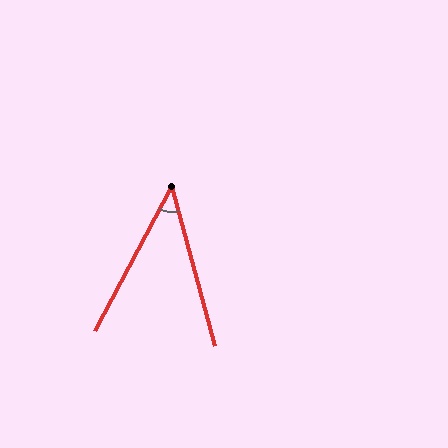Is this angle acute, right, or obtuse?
It is acute.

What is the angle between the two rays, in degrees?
Approximately 43 degrees.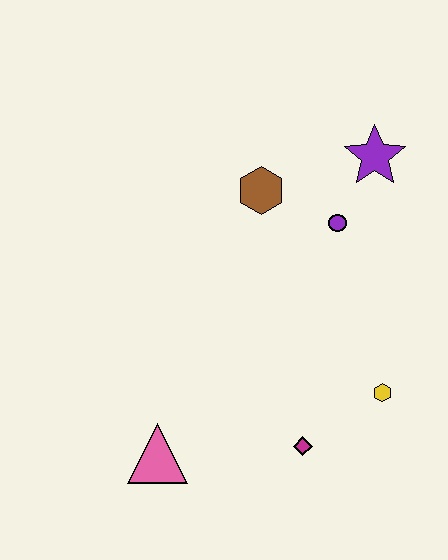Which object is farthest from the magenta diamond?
The purple star is farthest from the magenta diamond.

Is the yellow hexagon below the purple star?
Yes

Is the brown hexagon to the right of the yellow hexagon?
No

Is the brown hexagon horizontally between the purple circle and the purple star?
No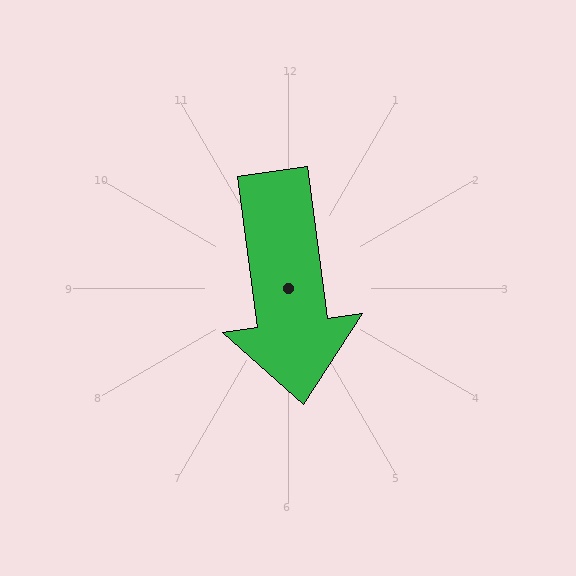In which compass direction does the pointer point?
South.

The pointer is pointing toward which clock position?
Roughly 6 o'clock.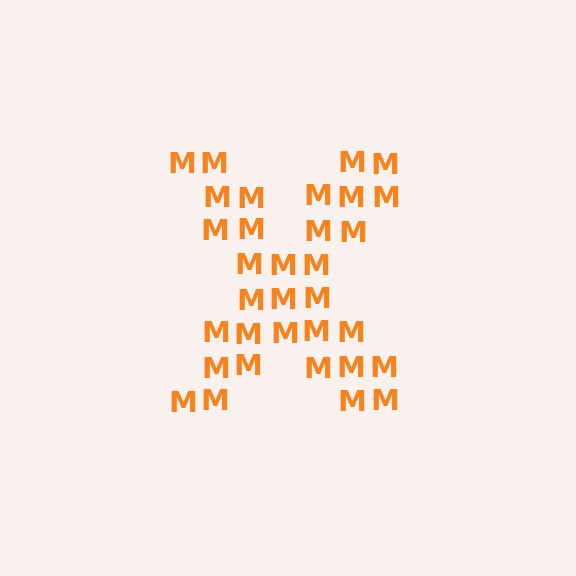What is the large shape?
The large shape is the letter X.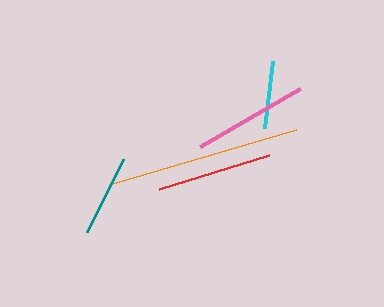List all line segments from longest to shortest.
From longest to shortest: orange, pink, red, teal, cyan.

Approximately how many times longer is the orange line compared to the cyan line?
The orange line is approximately 2.9 times the length of the cyan line.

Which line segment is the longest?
The orange line is the longest at approximately 195 pixels.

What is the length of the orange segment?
The orange segment is approximately 195 pixels long.